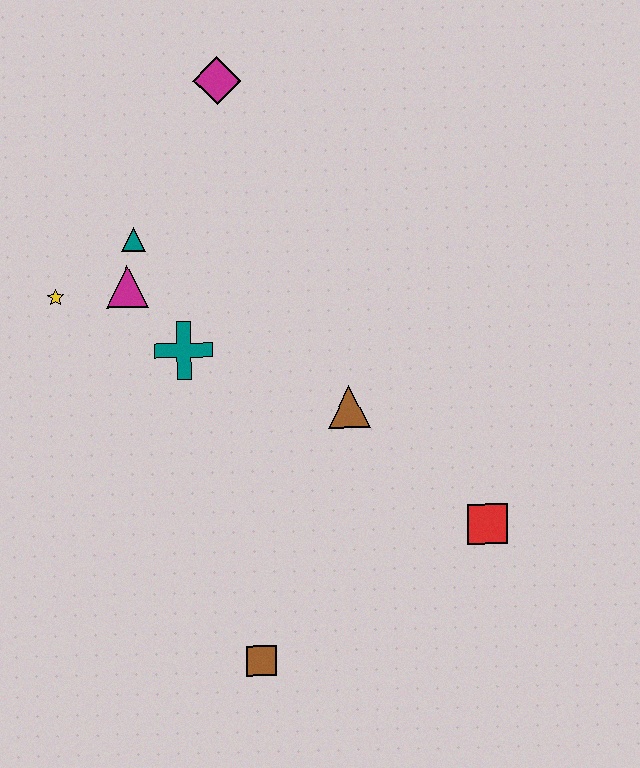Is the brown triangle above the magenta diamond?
No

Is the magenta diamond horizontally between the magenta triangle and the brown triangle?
Yes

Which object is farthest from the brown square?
The magenta diamond is farthest from the brown square.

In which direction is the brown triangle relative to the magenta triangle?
The brown triangle is to the right of the magenta triangle.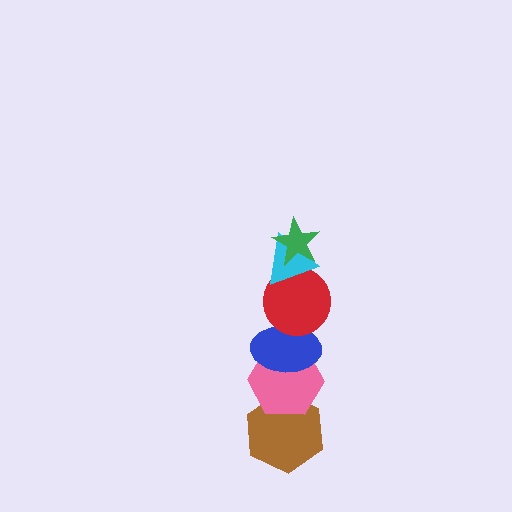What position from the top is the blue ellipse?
The blue ellipse is 4th from the top.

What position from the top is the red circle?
The red circle is 3rd from the top.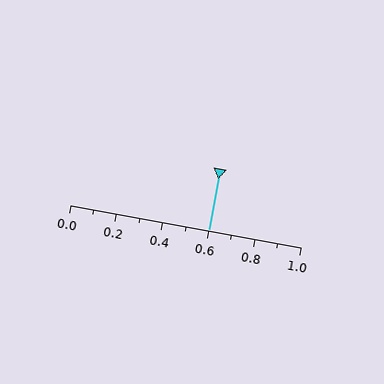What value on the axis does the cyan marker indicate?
The marker indicates approximately 0.6.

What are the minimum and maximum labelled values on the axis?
The axis runs from 0.0 to 1.0.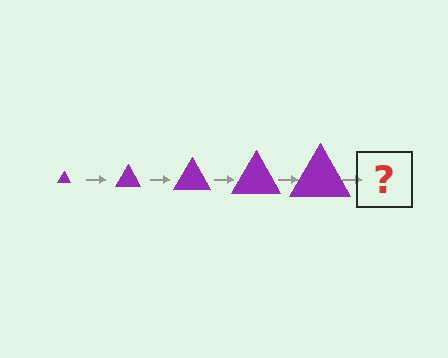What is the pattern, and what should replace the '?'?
The pattern is that the triangle gets progressively larger each step. The '?' should be a purple triangle, larger than the previous one.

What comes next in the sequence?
The next element should be a purple triangle, larger than the previous one.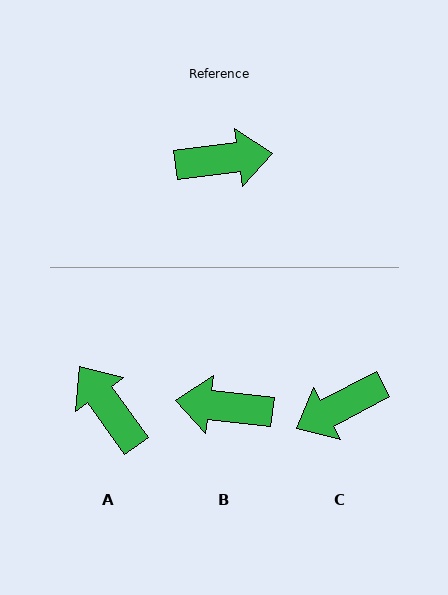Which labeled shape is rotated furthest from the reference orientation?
B, about 166 degrees away.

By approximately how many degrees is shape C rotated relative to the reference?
Approximately 159 degrees clockwise.